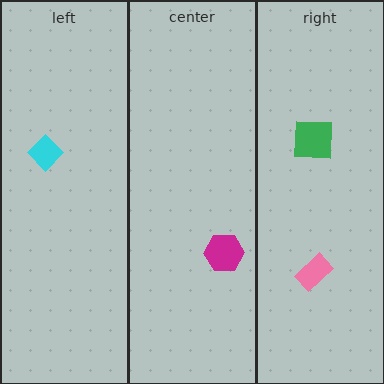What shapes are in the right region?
The pink rectangle, the green square.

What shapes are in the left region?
The cyan diamond.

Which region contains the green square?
The right region.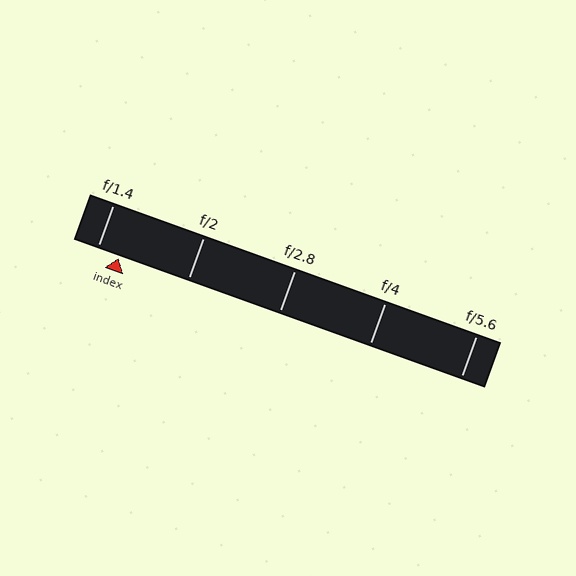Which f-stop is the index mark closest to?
The index mark is closest to f/1.4.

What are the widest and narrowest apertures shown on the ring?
The widest aperture shown is f/1.4 and the narrowest is f/5.6.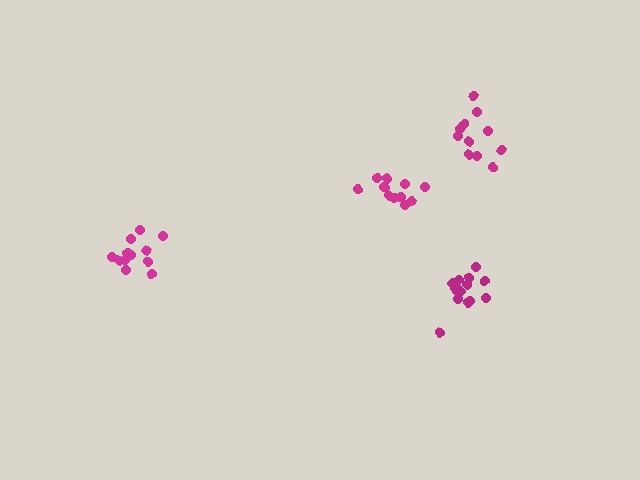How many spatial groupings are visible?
There are 4 spatial groupings.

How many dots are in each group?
Group 1: 12 dots, Group 2: 15 dots, Group 3: 12 dots, Group 4: 11 dots (50 total).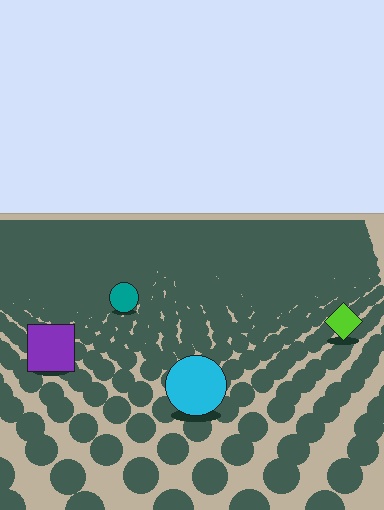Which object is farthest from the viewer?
The teal circle is farthest from the viewer. It appears smaller and the ground texture around it is denser.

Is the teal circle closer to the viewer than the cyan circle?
No. The cyan circle is closer — you can tell from the texture gradient: the ground texture is coarser near it.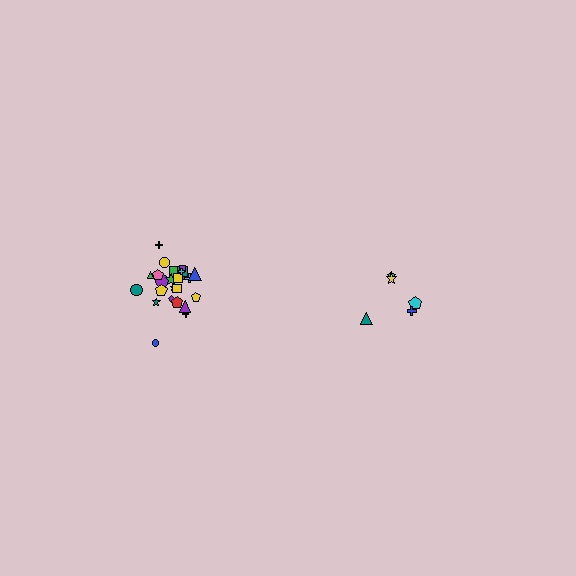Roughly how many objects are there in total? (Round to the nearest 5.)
Roughly 30 objects in total.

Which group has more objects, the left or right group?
The left group.